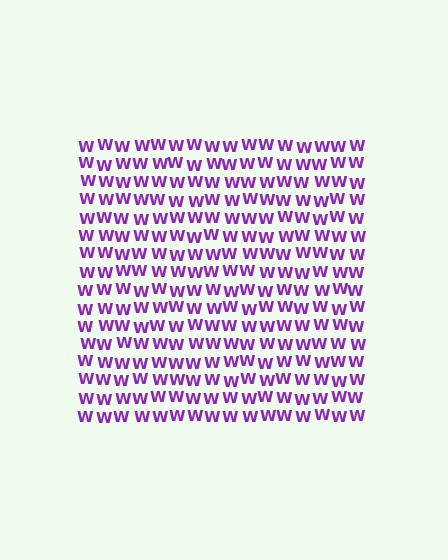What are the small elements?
The small elements are letter W's.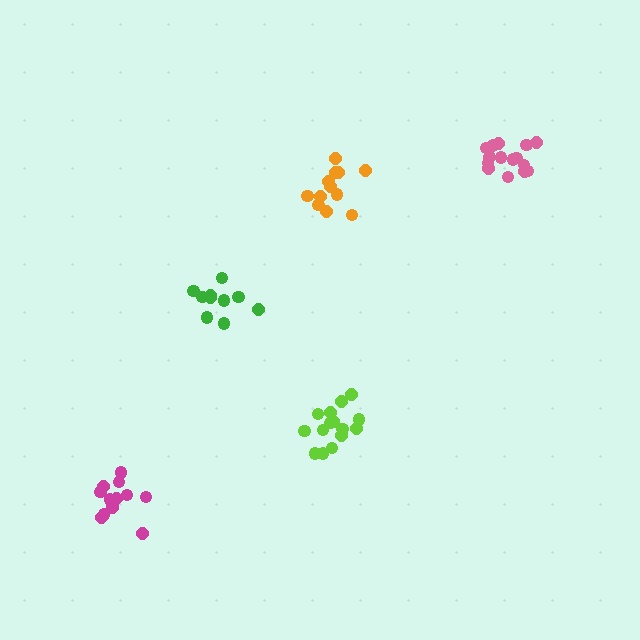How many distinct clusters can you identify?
There are 5 distinct clusters.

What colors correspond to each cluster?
The clusters are colored: lime, green, magenta, orange, pink.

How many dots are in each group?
Group 1: 15 dots, Group 2: 10 dots, Group 3: 12 dots, Group 4: 12 dots, Group 5: 15 dots (64 total).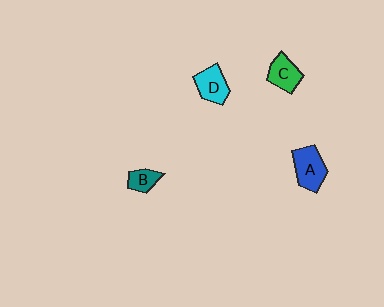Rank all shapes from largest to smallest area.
From largest to smallest: A (blue), D (cyan), C (green), B (teal).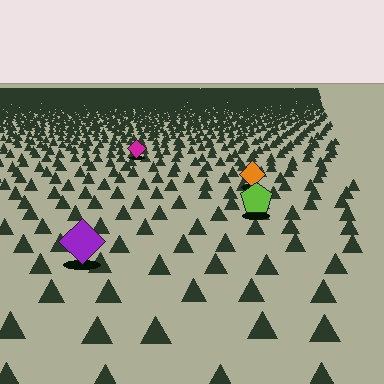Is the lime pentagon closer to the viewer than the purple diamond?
No. The purple diamond is closer — you can tell from the texture gradient: the ground texture is coarser near it.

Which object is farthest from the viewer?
The magenta diamond is farthest from the viewer. It appears smaller and the ground texture around it is denser.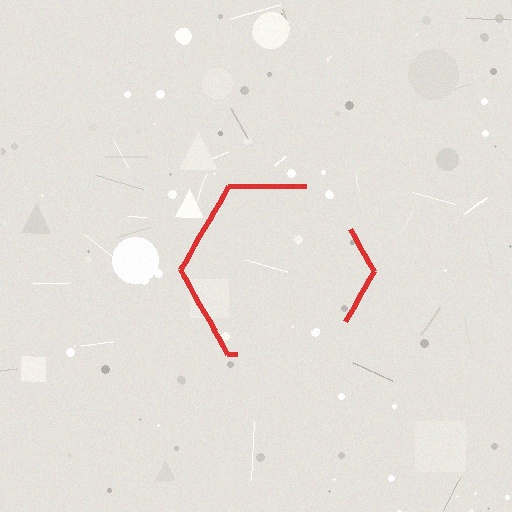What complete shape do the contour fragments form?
The contour fragments form a hexagon.